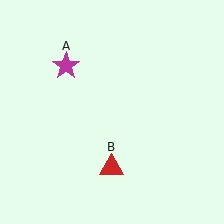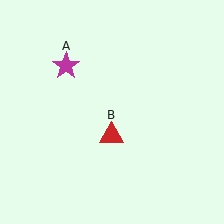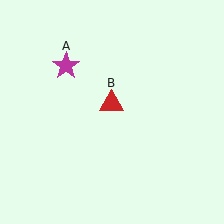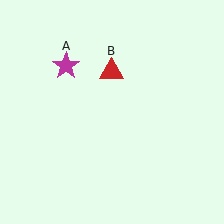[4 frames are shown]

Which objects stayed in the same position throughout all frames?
Magenta star (object A) remained stationary.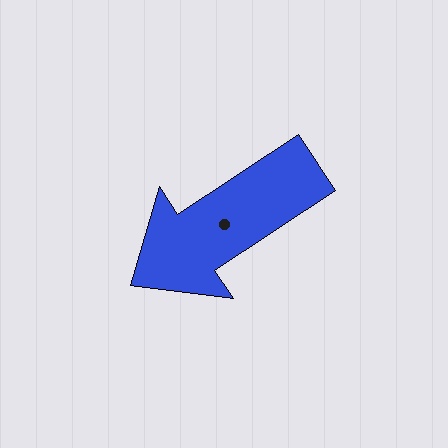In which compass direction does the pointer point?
Southwest.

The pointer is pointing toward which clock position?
Roughly 8 o'clock.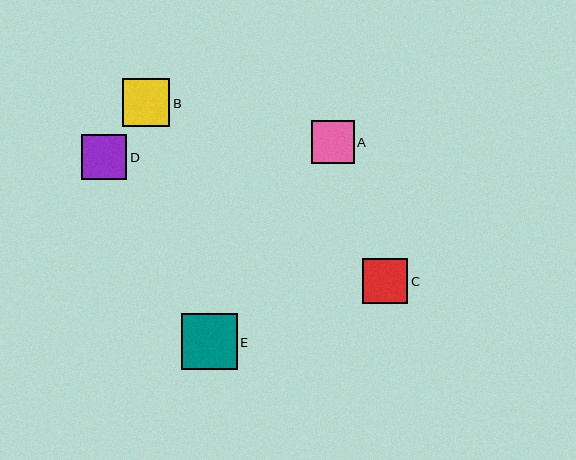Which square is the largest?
Square E is the largest with a size of approximately 56 pixels.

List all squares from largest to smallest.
From largest to smallest: E, B, C, D, A.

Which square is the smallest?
Square A is the smallest with a size of approximately 43 pixels.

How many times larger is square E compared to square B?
Square E is approximately 1.2 times the size of square B.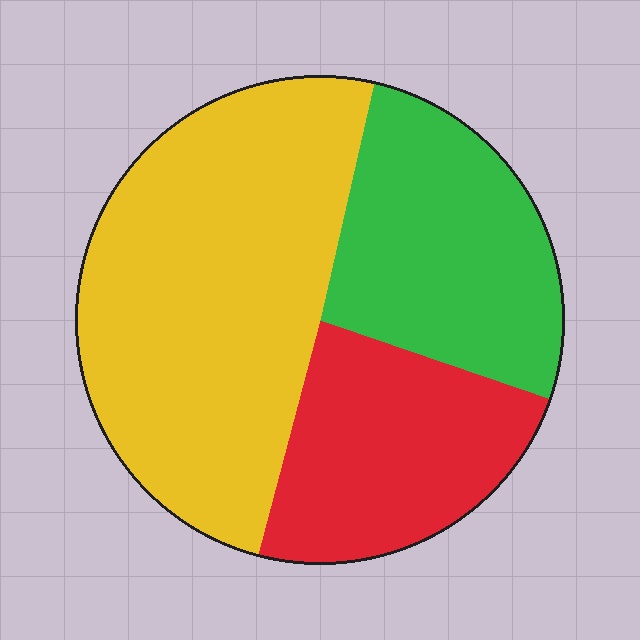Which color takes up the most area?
Yellow, at roughly 50%.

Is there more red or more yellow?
Yellow.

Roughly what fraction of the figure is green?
Green takes up about one quarter (1/4) of the figure.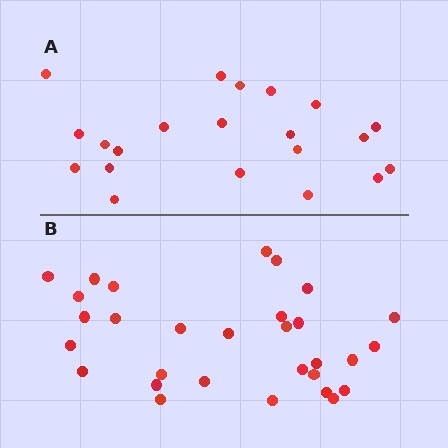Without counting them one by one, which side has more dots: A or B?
Region B (the bottom region) has more dots.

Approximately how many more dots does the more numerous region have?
Region B has roughly 8 or so more dots than region A.